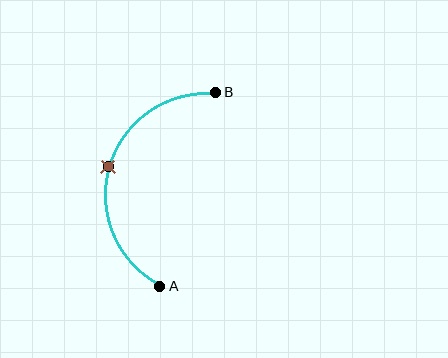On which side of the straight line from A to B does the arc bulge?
The arc bulges to the left of the straight line connecting A and B.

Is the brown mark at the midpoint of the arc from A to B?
Yes. The brown mark lies on the arc at equal arc-length from both A and B — it is the arc midpoint.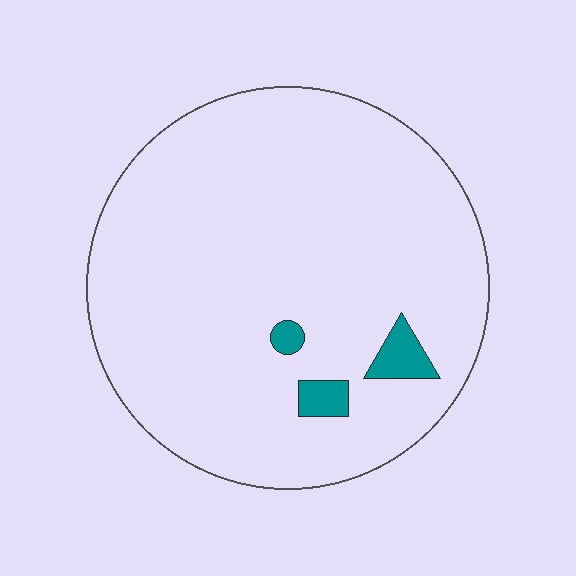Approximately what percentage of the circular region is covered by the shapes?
Approximately 5%.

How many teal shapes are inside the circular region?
3.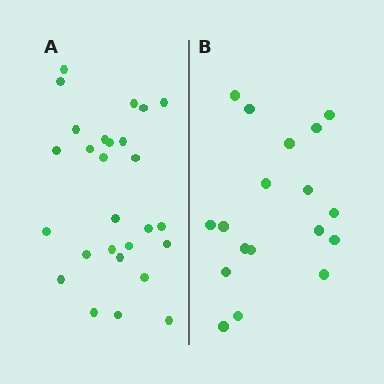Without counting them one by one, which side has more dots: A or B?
Region A (the left region) has more dots.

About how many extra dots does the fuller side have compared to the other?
Region A has roughly 8 or so more dots than region B.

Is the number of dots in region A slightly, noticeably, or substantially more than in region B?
Region A has substantially more. The ratio is roughly 1.5 to 1.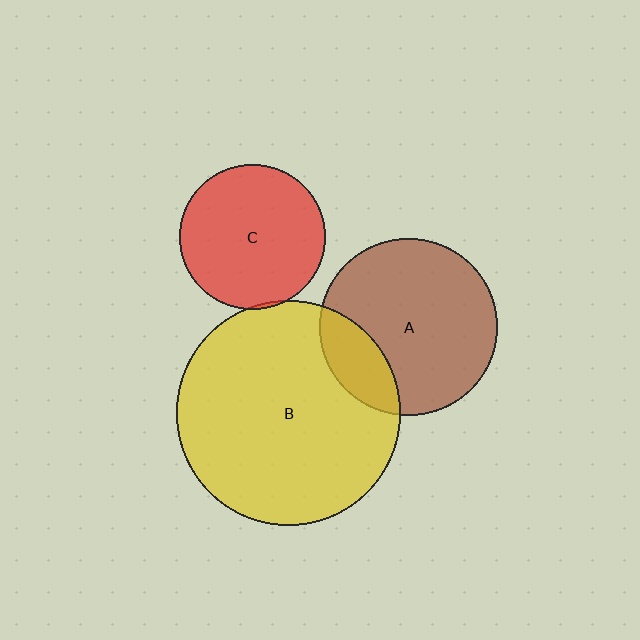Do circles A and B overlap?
Yes.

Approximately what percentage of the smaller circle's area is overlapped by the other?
Approximately 20%.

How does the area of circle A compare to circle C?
Approximately 1.5 times.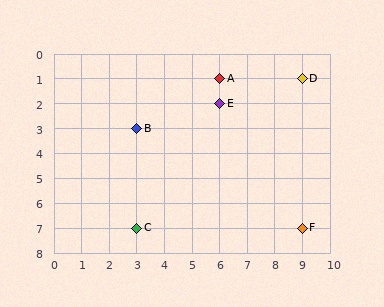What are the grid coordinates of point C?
Point C is at grid coordinates (3, 7).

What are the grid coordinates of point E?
Point E is at grid coordinates (6, 2).